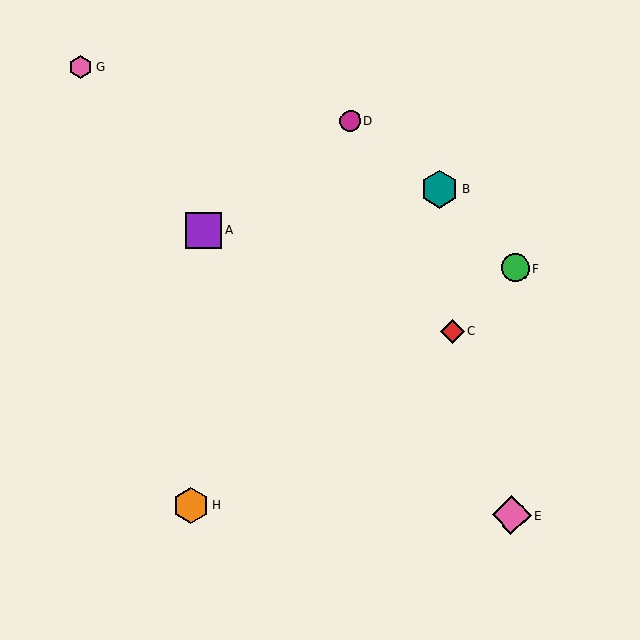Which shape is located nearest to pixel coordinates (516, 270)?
The green circle (labeled F) at (516, 268) is nearest to that location.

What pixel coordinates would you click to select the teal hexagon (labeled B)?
Click at (440, 189) to select the teal hexagon B.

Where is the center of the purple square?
The center of the purple square is at (203, 230).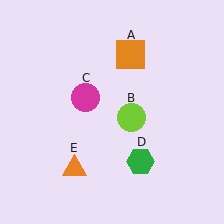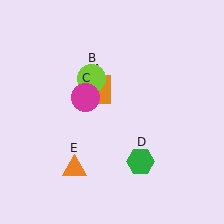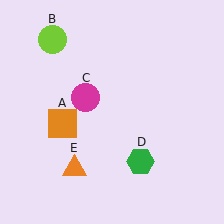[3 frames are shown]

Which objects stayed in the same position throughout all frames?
Magenta circle (object C) and green hexagon (object D) and orange triangle (object E) remained stationary.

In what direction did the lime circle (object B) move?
The lime circle (object B) moved up and to the left.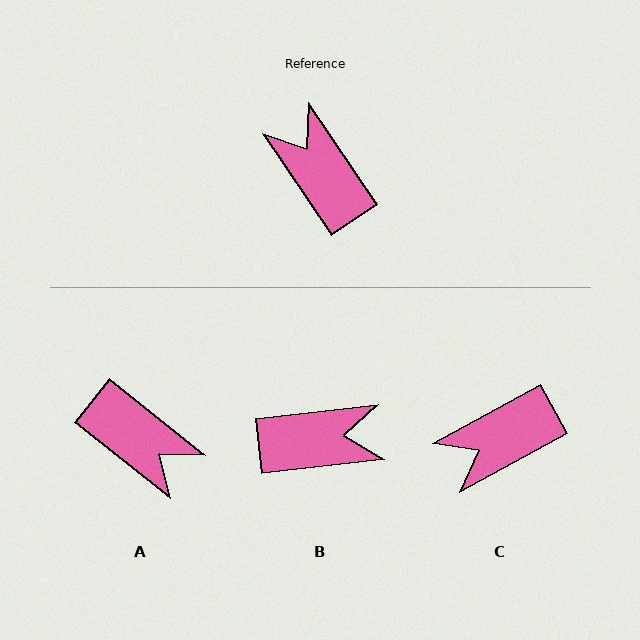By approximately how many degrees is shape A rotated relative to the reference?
Approximately 162 degrees clockwise.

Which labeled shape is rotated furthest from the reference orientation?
A, about 162 degrees away.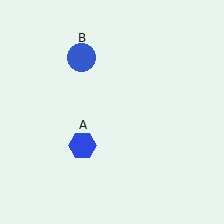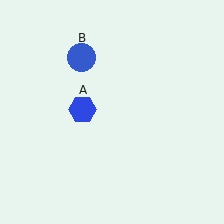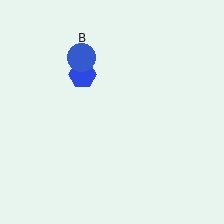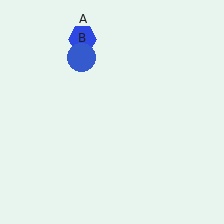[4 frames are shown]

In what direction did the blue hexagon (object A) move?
The blue hexagon (object A) moved up.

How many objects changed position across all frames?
1 object changed position: blue hexagon (object A).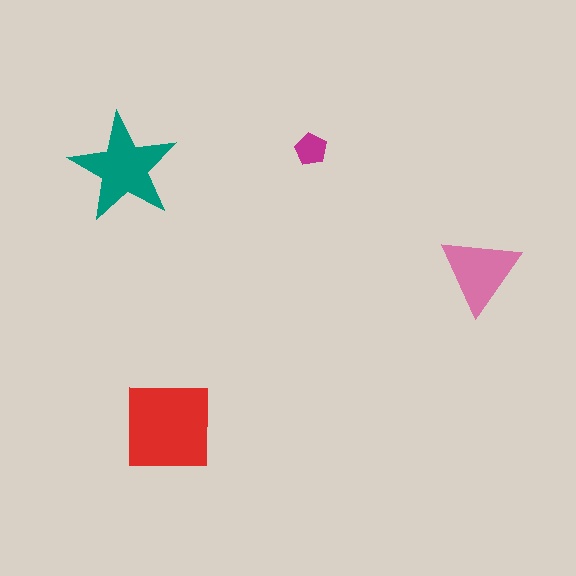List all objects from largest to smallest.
The red square, the teal star, the pink triangle, the magenta pentagon.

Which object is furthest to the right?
The pink triangle is rightmost.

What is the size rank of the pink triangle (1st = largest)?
3rd.